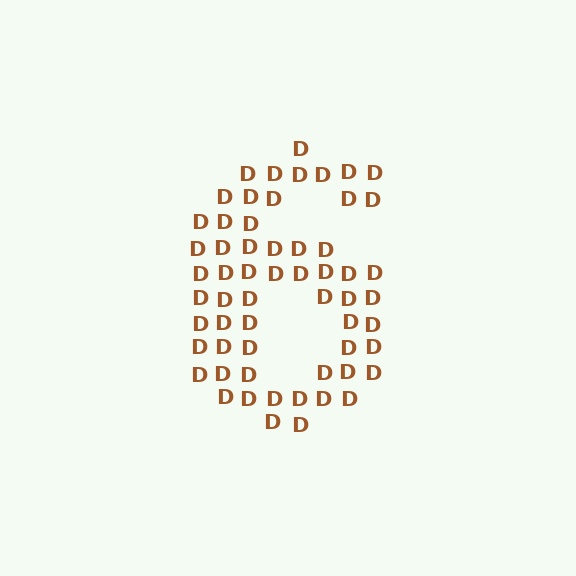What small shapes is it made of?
It is made of small letter D's.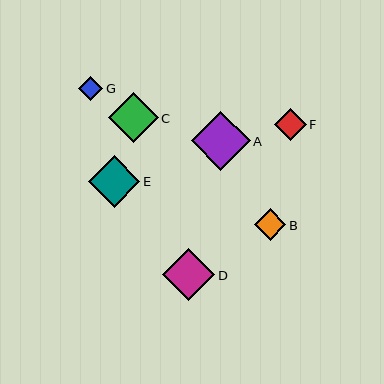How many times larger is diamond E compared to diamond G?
Diamond E is approximately 2.2 times the size of diamond G.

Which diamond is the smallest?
Diamond G is the smallest with a size of approximately 24 pixels.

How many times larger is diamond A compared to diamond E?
Diamond A is approximately 1.1 times the size of diamond E.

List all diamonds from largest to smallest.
From largest to smallest: A, D, E, C, B, F, G.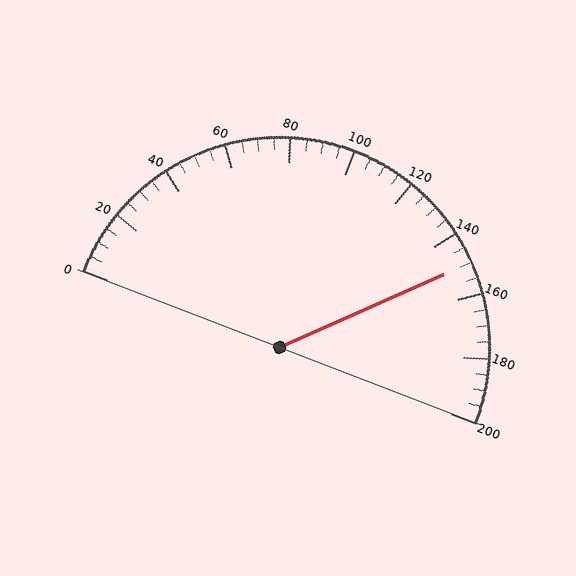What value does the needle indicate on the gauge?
The needle indicates approximately 150.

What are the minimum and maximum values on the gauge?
The gauge ranges from 0 to 200.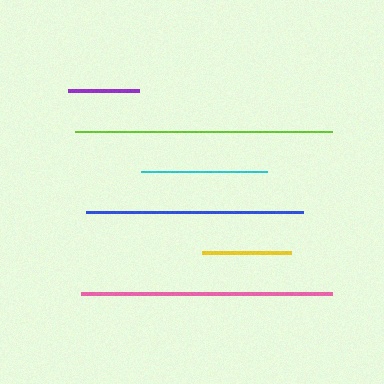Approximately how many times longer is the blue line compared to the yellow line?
The blue line is approximately 2.4 times the length of the yellow line.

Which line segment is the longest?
The lime line is the longest at approximately 257 pixels.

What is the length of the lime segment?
The lime segment is approximately 257 pixels long.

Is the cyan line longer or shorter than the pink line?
The pink line is longer than the cyan line.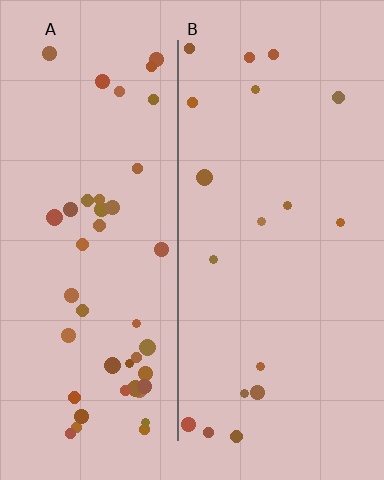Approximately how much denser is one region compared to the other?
Approximately 2.5× — region A over region B.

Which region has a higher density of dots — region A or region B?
A (the left).